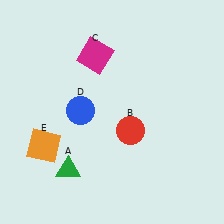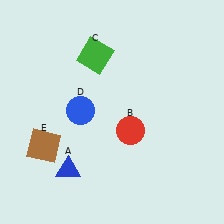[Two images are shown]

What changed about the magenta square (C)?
In Image 1, C is magenta. In Image 2, it changed to green.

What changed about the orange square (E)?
In Image 1, E is orange. In Image 2, it changed to brown.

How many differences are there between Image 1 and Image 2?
There are 3 differences between the two images.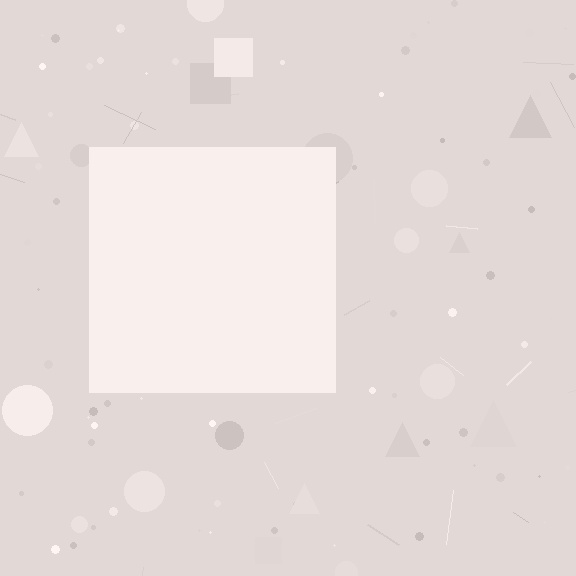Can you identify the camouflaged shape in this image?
The camouflaged shape is a square.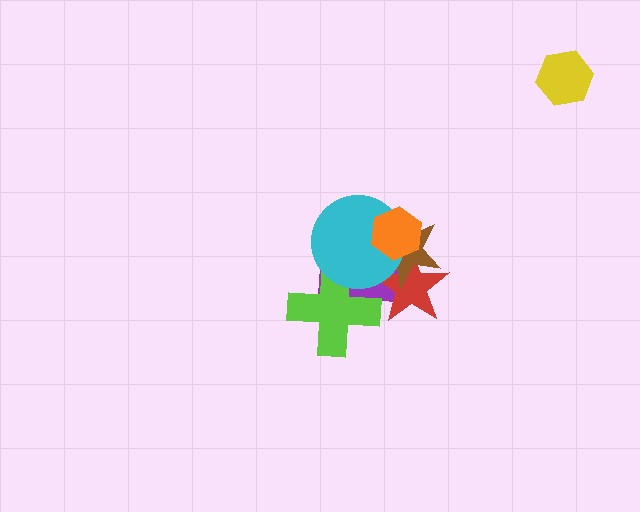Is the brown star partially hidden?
Yes, it is partially covered by another shape.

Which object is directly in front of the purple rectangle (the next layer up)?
The red star is directly in front of the purple rectangle.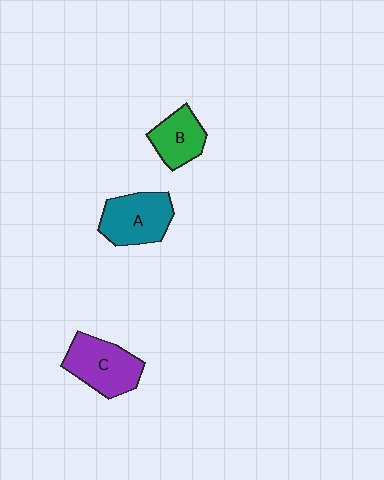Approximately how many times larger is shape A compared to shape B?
Approximately 1.4 times.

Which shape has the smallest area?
Shape B (green).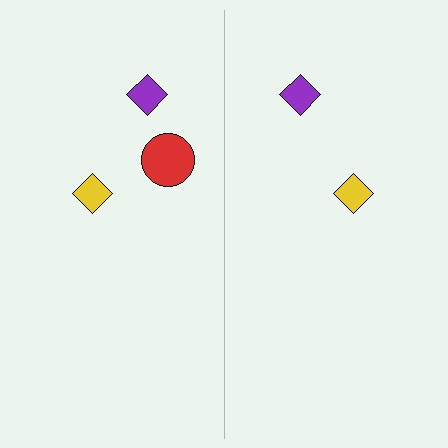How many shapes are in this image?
There are 5 shapes in this image.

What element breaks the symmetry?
A red circle is missing from the right side.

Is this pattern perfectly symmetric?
No, the pattern is not perfectly symmetric. A red circle is missing from the right side.